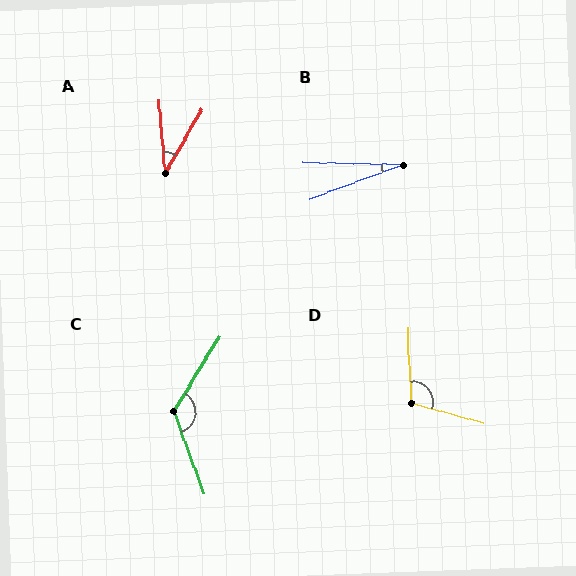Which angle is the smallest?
B, at approximately 22 degrees.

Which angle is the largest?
C, at approximately 128 degrees.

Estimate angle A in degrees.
Approximately 35 degrees.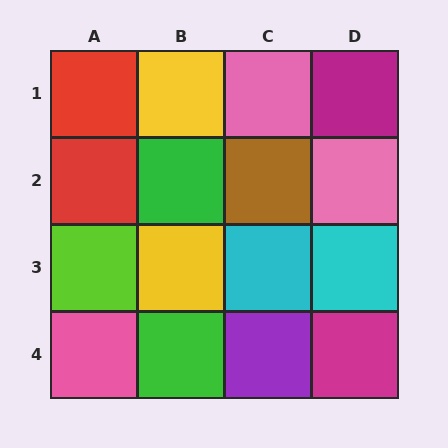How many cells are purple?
1 cell is purple.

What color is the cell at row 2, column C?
Brown.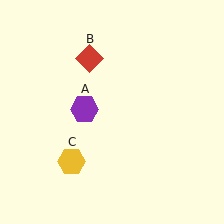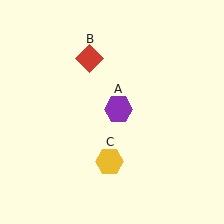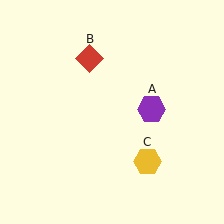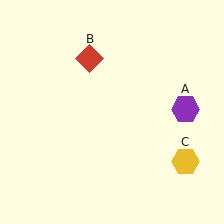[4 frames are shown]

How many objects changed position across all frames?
2 objects changed position: purple hexagon (object A), yellow hexagon (object C).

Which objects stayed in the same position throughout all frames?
Red diamond (object B) remained stationary.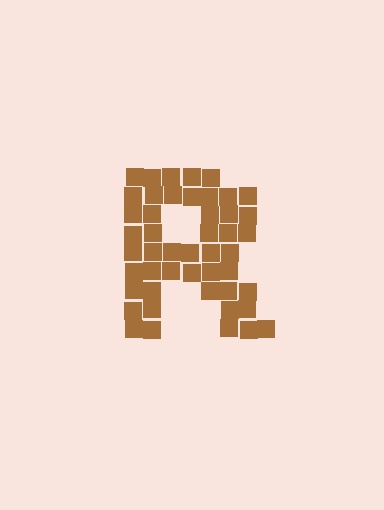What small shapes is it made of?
It is made of small squares.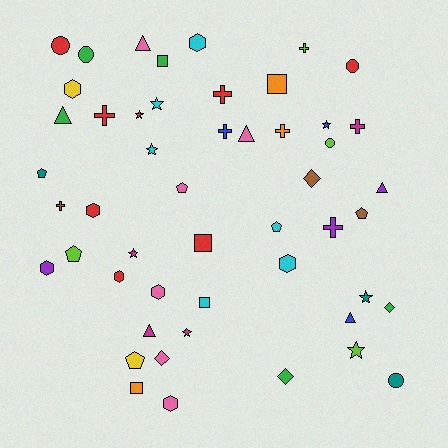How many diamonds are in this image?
There are 4 diamonds.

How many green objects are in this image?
There are 5 green objects.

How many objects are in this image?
There are 50 objects.